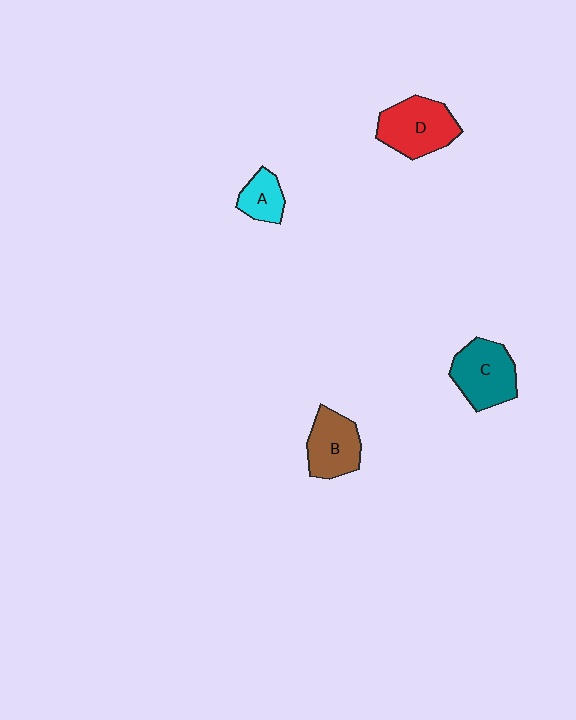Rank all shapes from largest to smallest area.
From largest to smallest: D (red), C (teal), B (brown), A (cyan).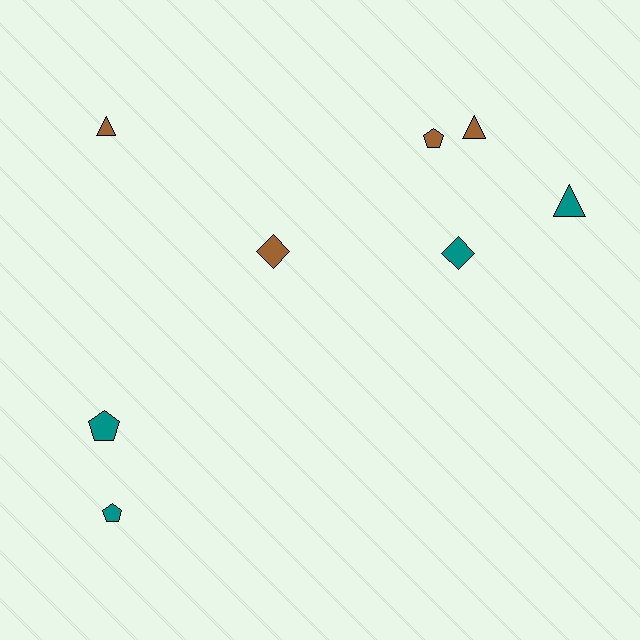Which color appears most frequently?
Brown, with 4 objects.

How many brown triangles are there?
There are 2 brown triangles.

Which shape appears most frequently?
Triangle, with 3 objects.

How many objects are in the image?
There are 8 objects.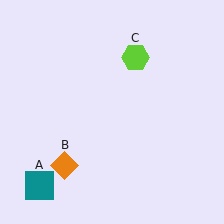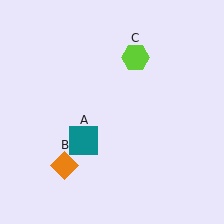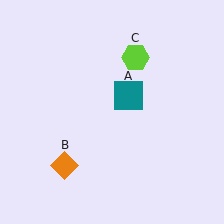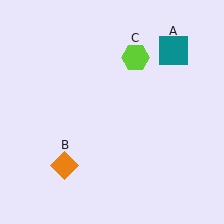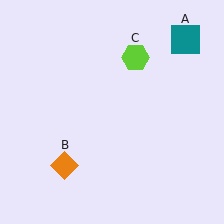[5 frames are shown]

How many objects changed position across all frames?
1 object changed position: teal square (object A).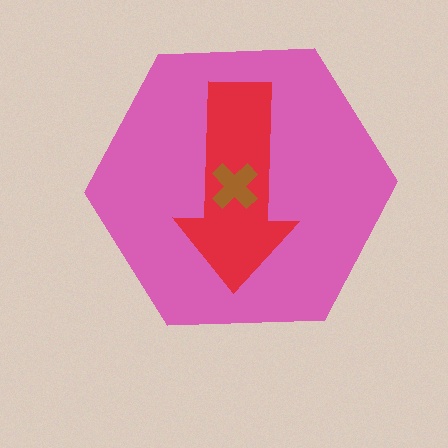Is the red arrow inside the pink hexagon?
Yes.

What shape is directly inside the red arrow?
The brown cross.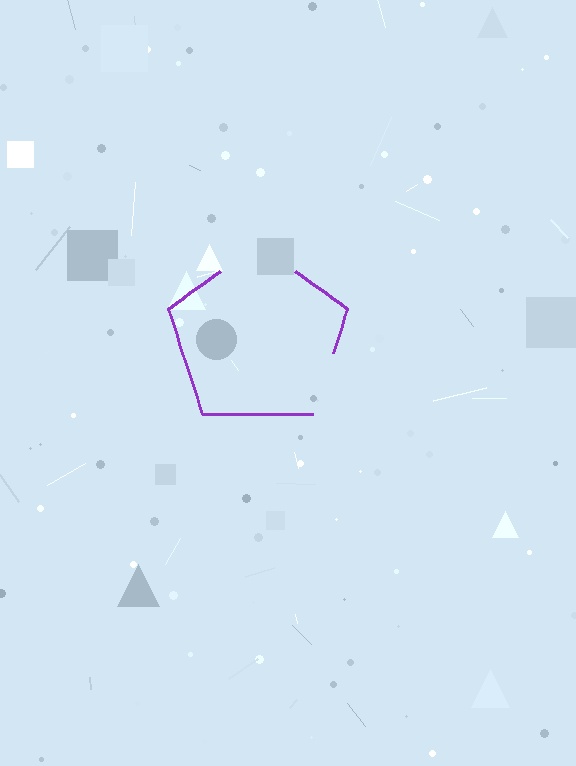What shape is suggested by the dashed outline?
The dashed outline suggests a pentagon.